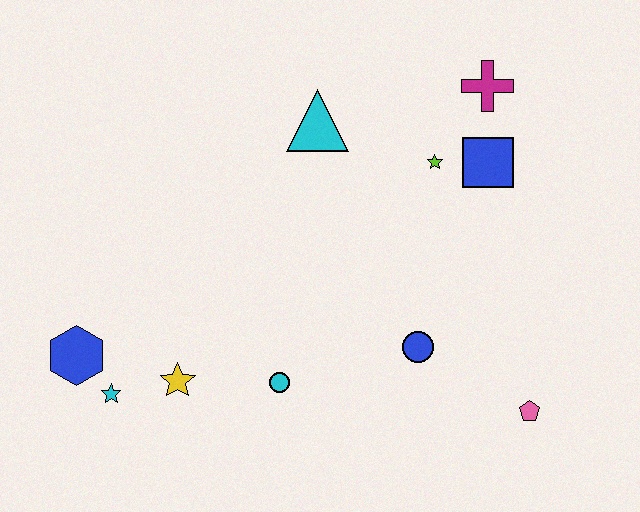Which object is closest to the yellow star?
The cyan star is closest to the yellow star.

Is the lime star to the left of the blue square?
Yes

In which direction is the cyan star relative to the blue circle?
The cyan star is to the left of the blue circle.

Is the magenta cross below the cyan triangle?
No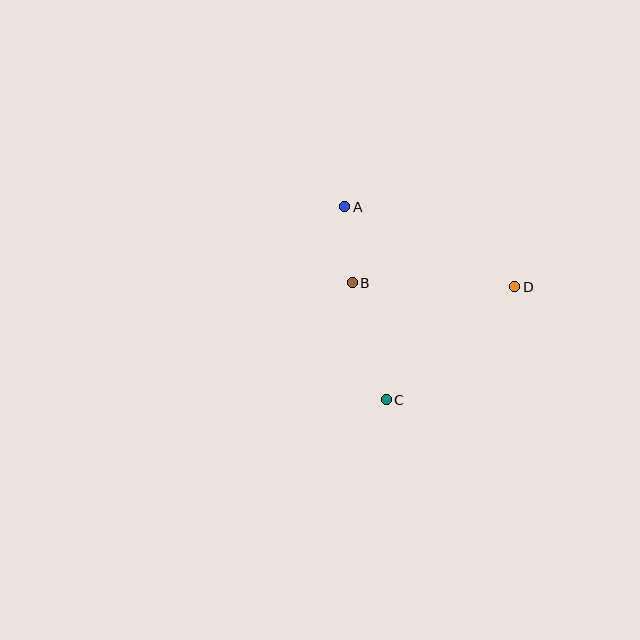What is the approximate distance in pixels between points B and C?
The distance between B and C is approximately 122 pixels.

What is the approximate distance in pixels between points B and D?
The distance between B and D is approximately 163 pixels.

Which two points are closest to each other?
Points A and B are closest to each other.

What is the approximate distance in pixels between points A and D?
The distance between A and D is approximately 188 pixels.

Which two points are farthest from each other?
Points A and C are farthest from each other.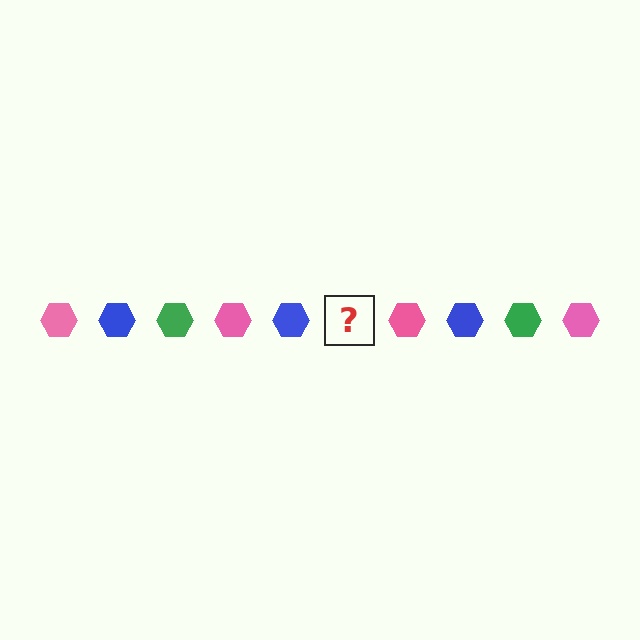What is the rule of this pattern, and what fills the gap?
The rule is that the pattern cycles through pink, blue, green hexagons. The gap should be filled with a green hexagon.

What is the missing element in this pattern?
The missing element is a green hexagon.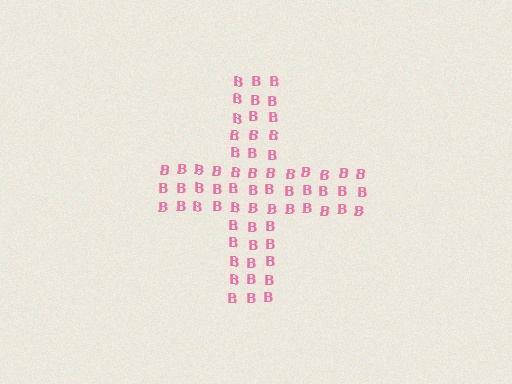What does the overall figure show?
The overall figure shows a cross.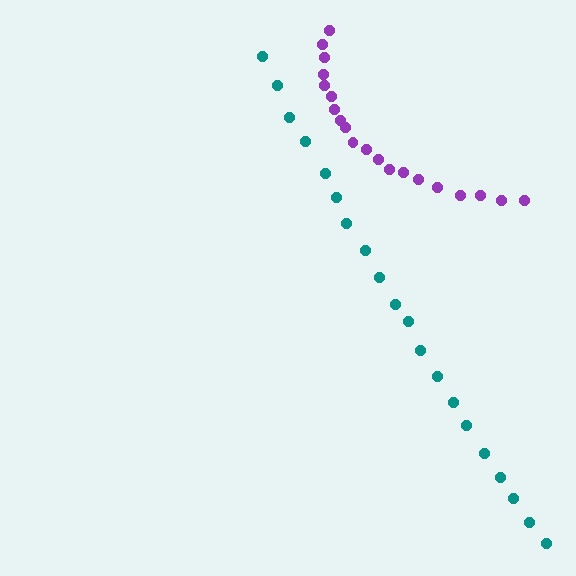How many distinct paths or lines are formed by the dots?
There are 2 distinct paths.